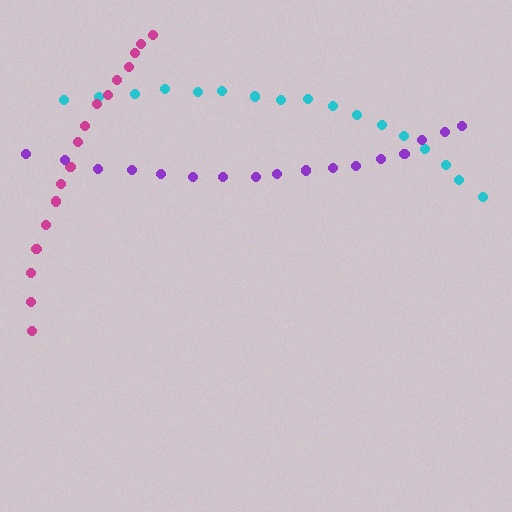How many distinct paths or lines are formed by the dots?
There are 3 distinct paths.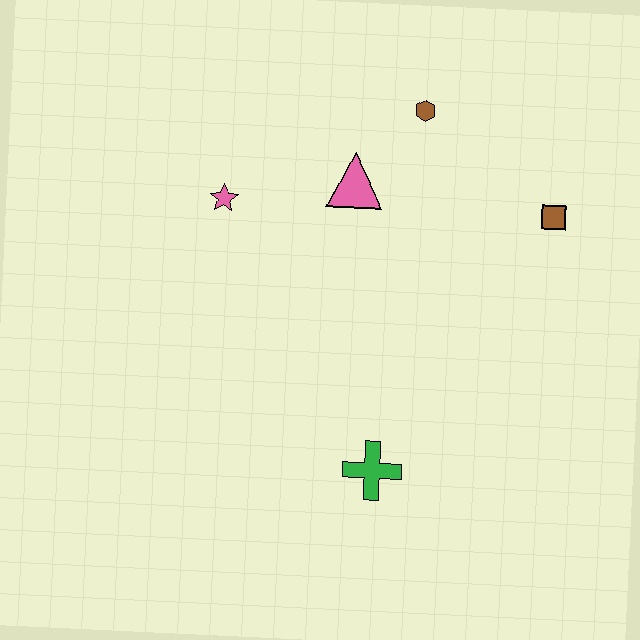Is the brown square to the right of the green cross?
Yes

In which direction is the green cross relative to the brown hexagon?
The green cross is below the brown hexagon.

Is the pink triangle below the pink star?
No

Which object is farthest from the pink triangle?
The green cross is farthest from the pink triangle.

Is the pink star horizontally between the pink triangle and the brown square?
No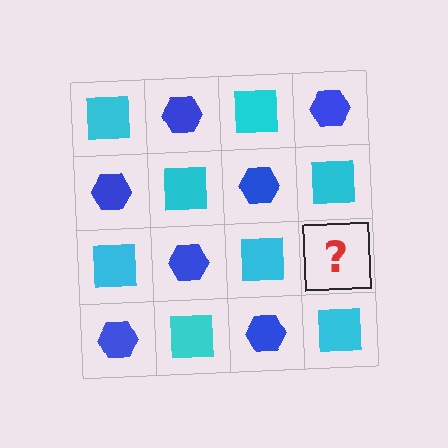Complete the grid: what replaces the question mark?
The question mark should be replaced with a blue hexagon.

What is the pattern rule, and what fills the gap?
The rule is that it alternates cyan square and blue hexagon in a checkerboard pattern. The gap should be filled with a blue hexagon.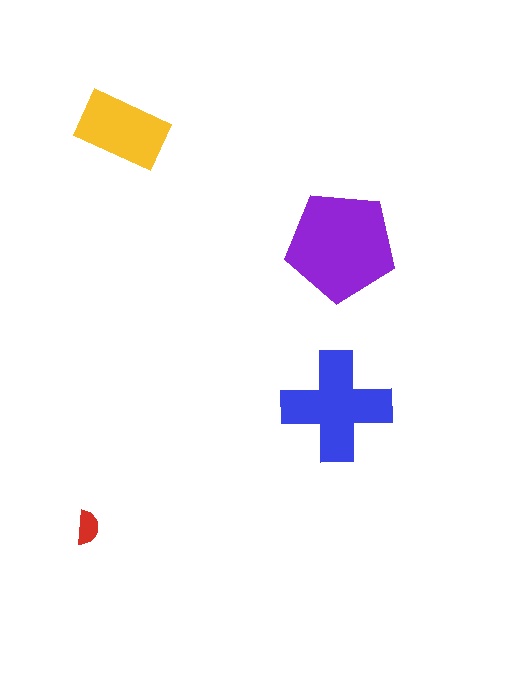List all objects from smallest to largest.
The red semicircle, the yellow rectangle, the blue cross, the purple pentagon.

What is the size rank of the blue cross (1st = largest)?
2nd.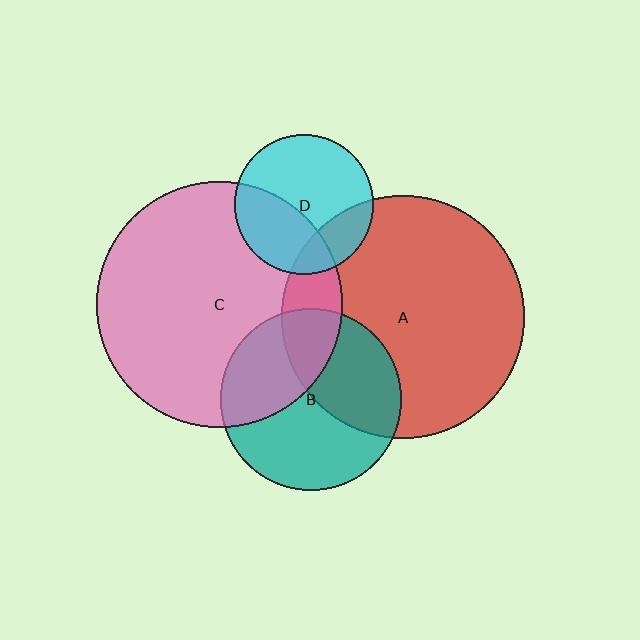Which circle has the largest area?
Circle C (pink).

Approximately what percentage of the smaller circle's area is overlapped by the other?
Approximately 20%.